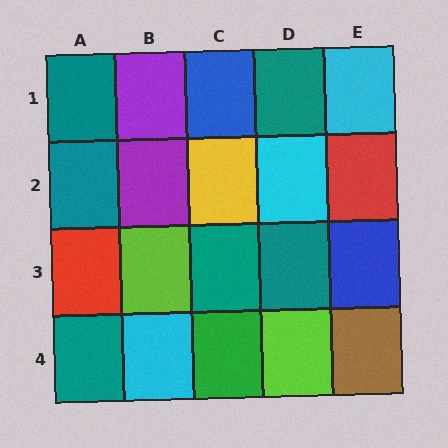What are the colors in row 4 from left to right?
Teal, cyan, green, lime, brown.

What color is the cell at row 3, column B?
Lime.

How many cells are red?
2 cells are red.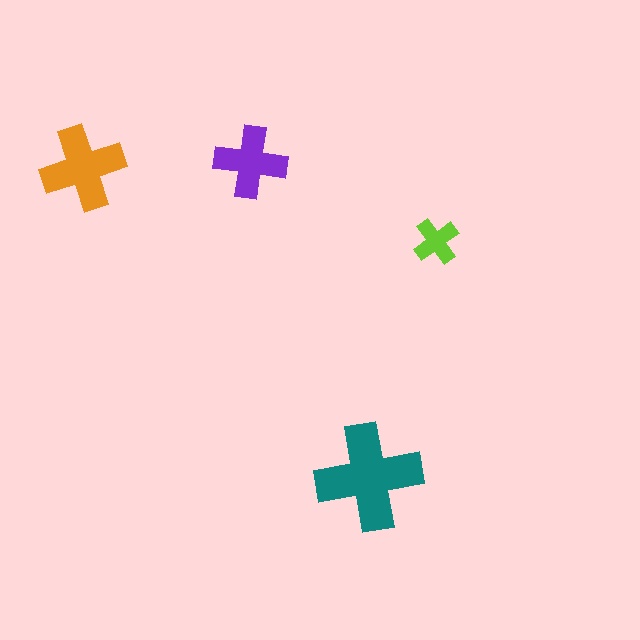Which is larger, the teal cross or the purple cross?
The teal one.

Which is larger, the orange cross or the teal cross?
The teal one.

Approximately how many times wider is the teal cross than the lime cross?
About 2.5 times wider.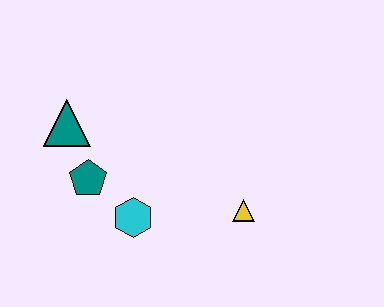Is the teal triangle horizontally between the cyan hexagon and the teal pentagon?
No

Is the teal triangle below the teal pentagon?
No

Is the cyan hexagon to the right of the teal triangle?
Yes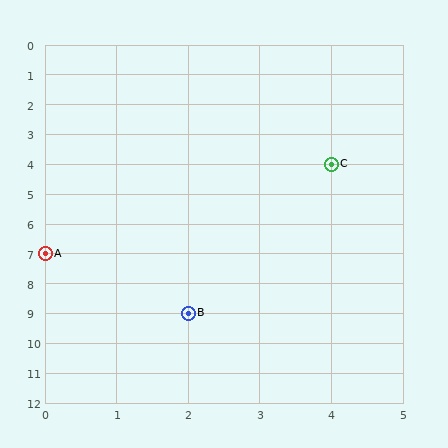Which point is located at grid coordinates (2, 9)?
Point B is at (2, 9).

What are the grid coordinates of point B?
Point B is at grid coordinates (2, 9).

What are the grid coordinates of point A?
Point A is at grid coordinates (0, 7).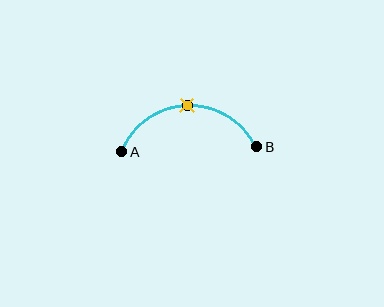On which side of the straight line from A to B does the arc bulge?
The arc bulges above the straight line connecting A and B.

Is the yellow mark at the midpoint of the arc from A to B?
Yes. The yellow mark lies on the arc at equal arc-length from both A and B — it is the arc midpoint.